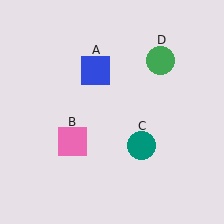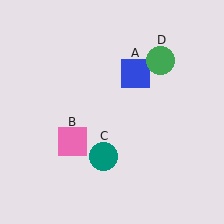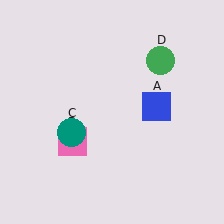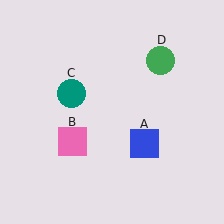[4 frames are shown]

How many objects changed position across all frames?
2 objects changed position: blue square (object A), teal circle (object C).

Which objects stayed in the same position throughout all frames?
Pink square (object B) and green circle (object D) remained stationary.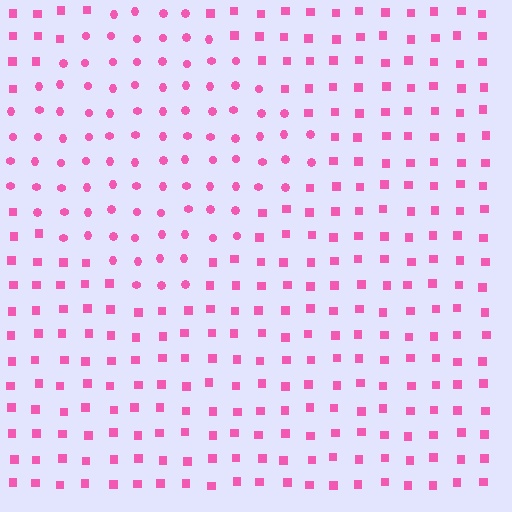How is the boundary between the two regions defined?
The boundary is defined by a change in element shape: circles inside vs. squares outside. All elements share the same color and spacing.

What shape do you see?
I see a diamond.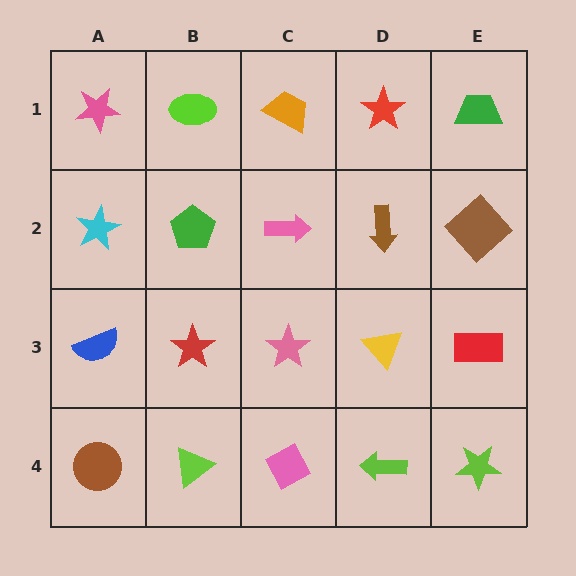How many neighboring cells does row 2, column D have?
4.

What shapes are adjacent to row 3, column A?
A cyan star (row 2, column A), a brown circle (row 4, column A), a red star (row 3, column B).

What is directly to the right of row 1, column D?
A green trapezoid.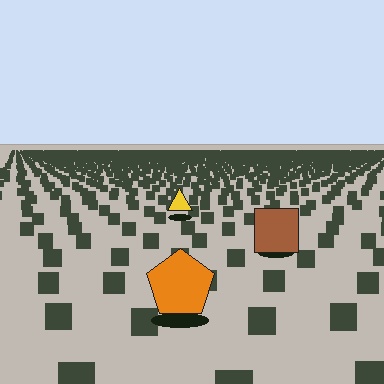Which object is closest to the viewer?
The orange pentagon is closest. The texture marks near it are larger and more spread out.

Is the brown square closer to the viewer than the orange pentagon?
No. The orange pentagon is closer — you can tell from the texture gradient: the ground texture is coarser near it.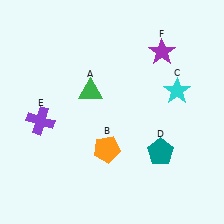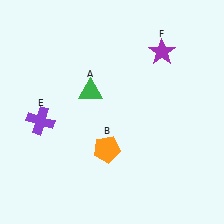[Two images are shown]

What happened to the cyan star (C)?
The cyan star (C) was removed in Image 2. It was in the top-right area of Image 1.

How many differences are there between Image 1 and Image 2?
There are 2 differences between the two images.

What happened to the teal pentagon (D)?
The teal pentagon (D) was removed in Image 2. It was in the bottom-right area of Image 1.